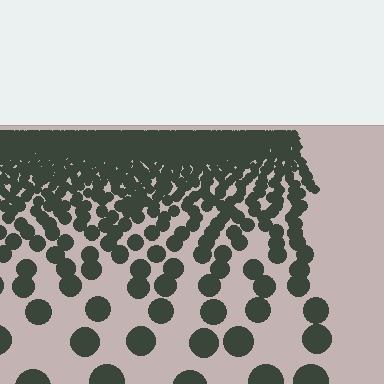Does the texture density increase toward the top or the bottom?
Density increases toward the top.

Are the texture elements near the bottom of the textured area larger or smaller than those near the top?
Larger. Near the bottom, elements are closer to the viewer and appear at a bigger on-screen size.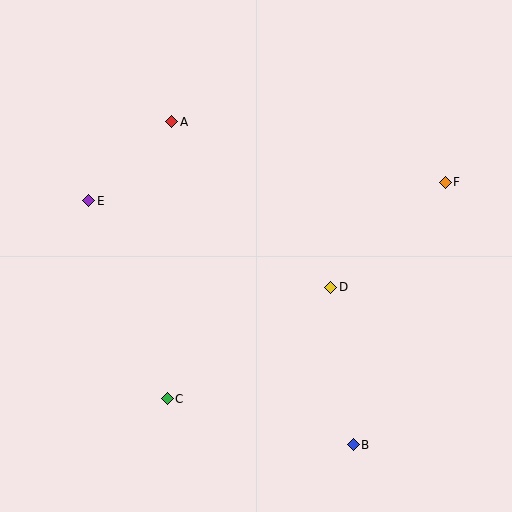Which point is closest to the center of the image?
Point D at (331, 287) is closest to the center.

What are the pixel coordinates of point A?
Point A is at (172, 122).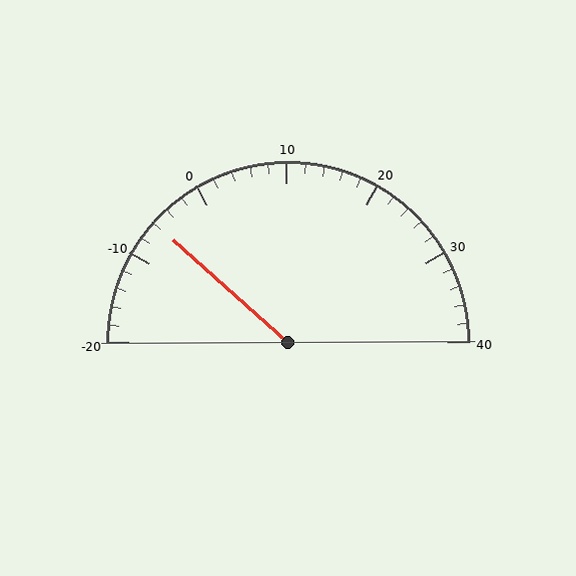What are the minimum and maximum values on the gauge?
The gauge ranges from -20 to 40.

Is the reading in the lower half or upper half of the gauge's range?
The reading is in the lower half of the range (-20 to 40).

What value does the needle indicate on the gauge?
The needle indicates approximately -6.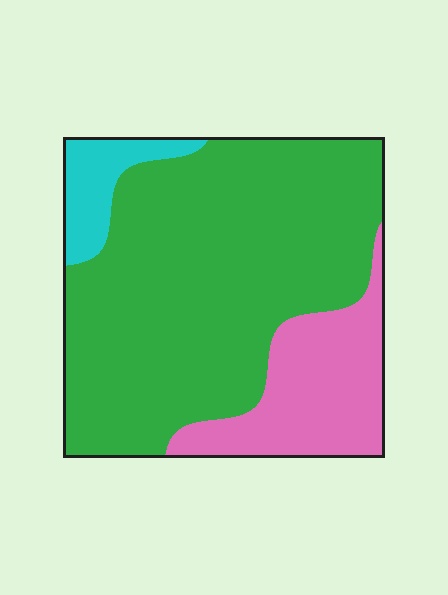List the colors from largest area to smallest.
From largest to smallest: green, pink, cyan.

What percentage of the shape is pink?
Pink covers 21% of the shape.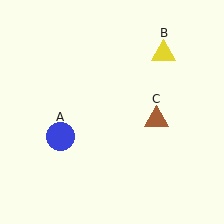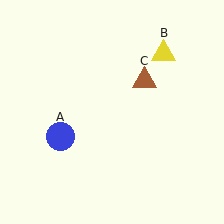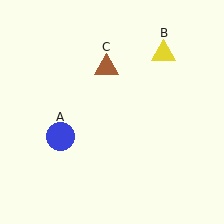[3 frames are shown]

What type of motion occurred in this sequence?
The brown triangle (object C) rotated counterclockwise around the center of the scene.